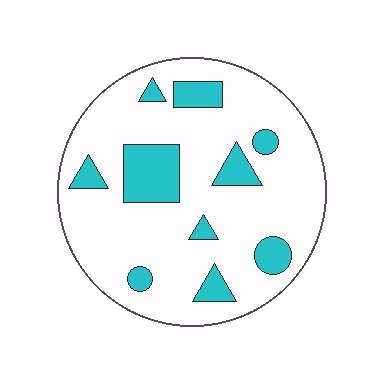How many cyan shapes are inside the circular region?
10.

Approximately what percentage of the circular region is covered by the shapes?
Approximately 20%.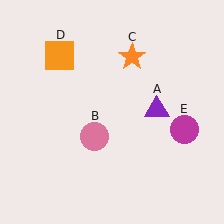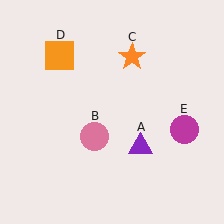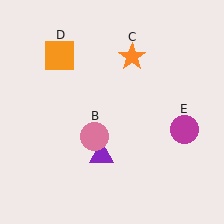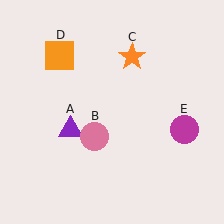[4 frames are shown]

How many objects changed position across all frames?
1 object changed position: purple triangle (object A).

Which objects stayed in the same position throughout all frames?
Pink circle (object B) and orange star (object C) and orange square (object D) and magenta circle (object E) remained stationary.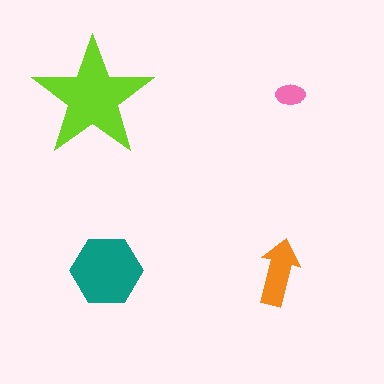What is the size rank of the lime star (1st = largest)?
1st.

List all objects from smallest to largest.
The pink ellipse, the orange arrow, the teal hexagon, the lime star.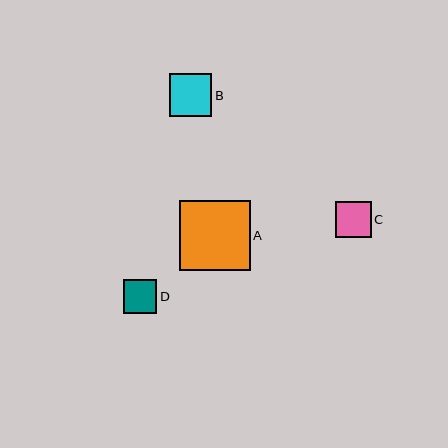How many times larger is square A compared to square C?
Square A is approximately 2.0 times the size of square C.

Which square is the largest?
Square A is the largest with a size of approximately 70 pixels.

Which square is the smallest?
Square D is the smallest with a size of approximately 34 pixels.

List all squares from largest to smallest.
From largest to smallest: A, B, C, D.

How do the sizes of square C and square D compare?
Square C and square D are approximately the same size.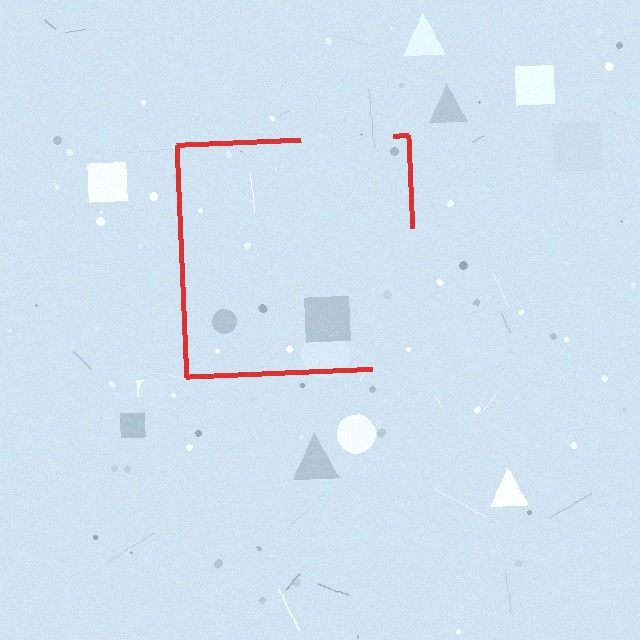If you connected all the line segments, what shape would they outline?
They would outline a square.